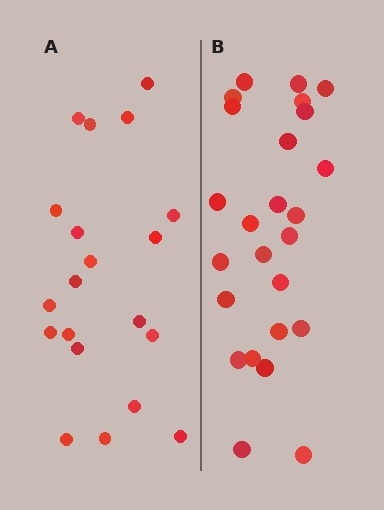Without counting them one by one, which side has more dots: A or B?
Region B (the right region) has more dots.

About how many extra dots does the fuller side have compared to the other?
Region B has about 5 more dots than region A.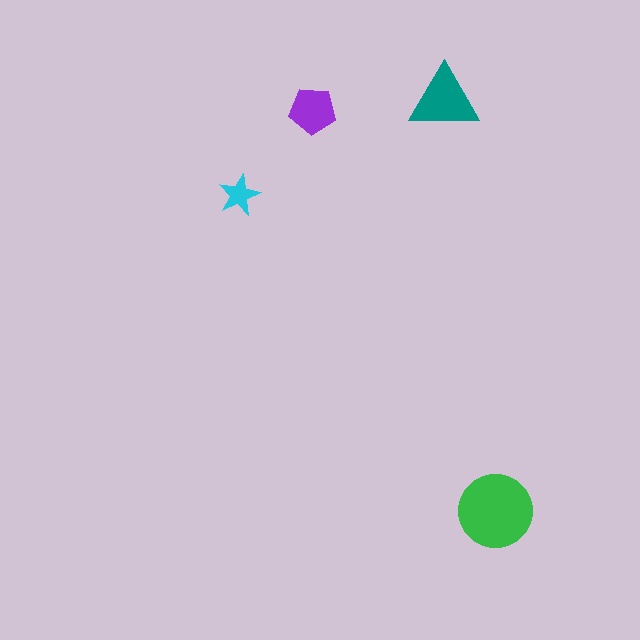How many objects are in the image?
There are 4 objects in the image.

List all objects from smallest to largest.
The cyan star, the purple pentagon, the teal triangle, the green circle.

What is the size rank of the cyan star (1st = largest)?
4th.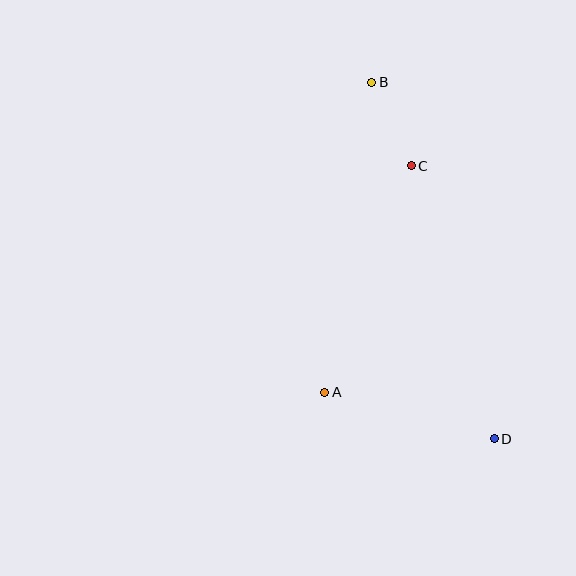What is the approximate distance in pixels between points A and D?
The distance between A and D is approximately 176 pixels.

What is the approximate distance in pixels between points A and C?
The distance between A and C is approximately 242 pixels.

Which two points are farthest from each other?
Points B and D are farthest from each other.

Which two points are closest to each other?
Points B and C are closest to each other.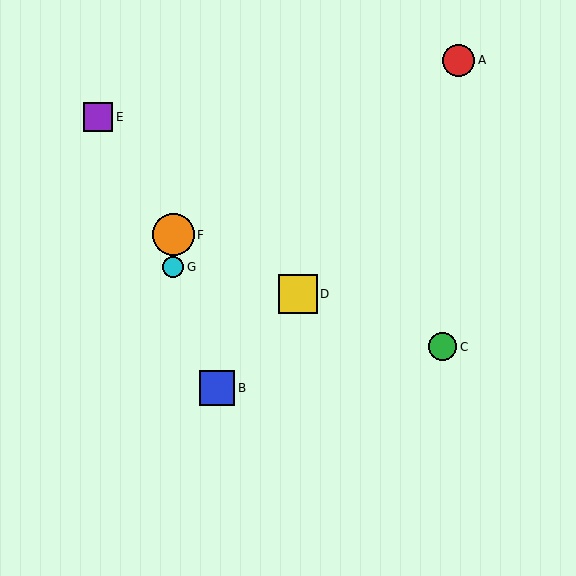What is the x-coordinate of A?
Object A is at x≈459.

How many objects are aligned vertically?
2 objects (F, G) are aligned vertically.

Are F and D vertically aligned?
No, F is at x≈173 and D is at x≈298.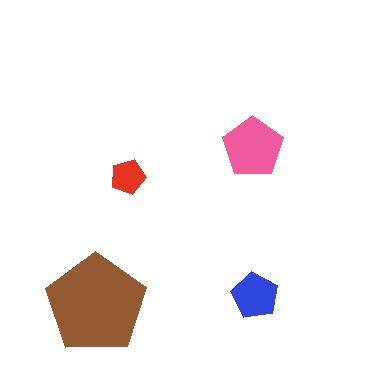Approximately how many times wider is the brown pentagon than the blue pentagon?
About 2 times wider.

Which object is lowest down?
The brown pentagon is bottommost.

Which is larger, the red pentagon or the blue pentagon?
The blue one.